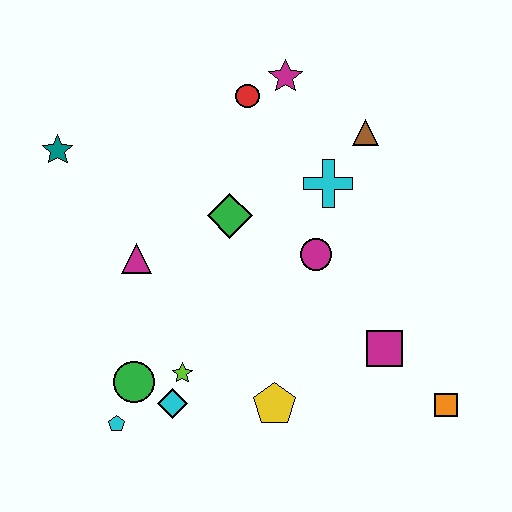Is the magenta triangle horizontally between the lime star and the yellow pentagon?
No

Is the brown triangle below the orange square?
No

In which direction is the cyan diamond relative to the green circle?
The cyan diamond is to the right of the green circle.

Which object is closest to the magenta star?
The red circle is closest to the magenta star.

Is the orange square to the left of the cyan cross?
No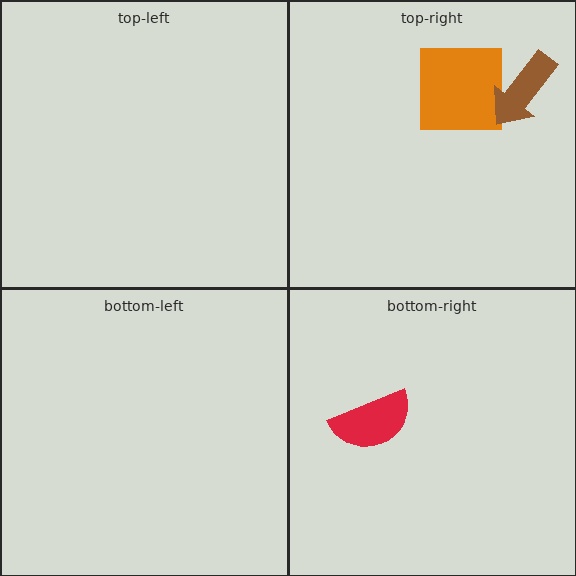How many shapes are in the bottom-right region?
1.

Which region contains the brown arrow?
The top-right region.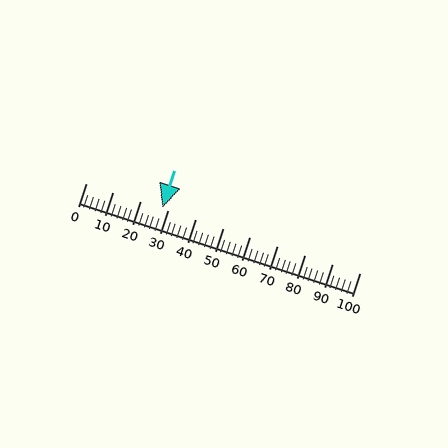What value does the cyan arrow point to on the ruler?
The cyan arrow points to approximately 28.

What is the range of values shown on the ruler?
The ruler shows values from 0 to 100.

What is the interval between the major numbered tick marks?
The major tick marks are spaced 10 units apart.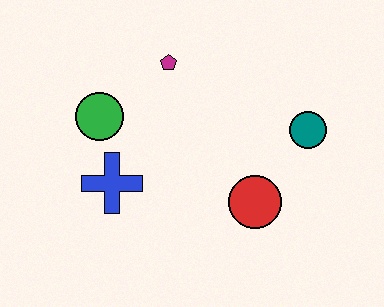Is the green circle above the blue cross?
Yes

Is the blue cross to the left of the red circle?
Yes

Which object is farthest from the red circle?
The green circle is farthest from the red circle.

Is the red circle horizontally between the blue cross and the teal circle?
Yes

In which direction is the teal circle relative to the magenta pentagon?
The teal circle is to the right of the magenta pentagon.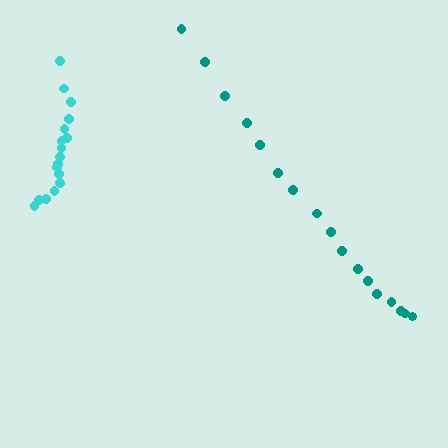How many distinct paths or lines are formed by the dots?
There are 2 distinct paths.